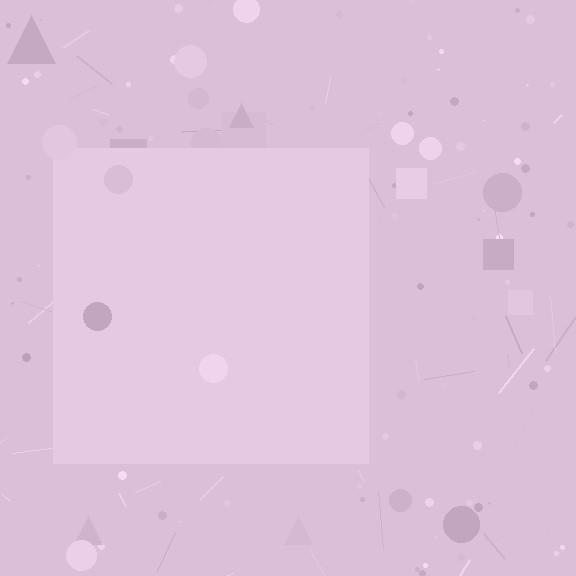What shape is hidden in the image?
A square is hidden in the image.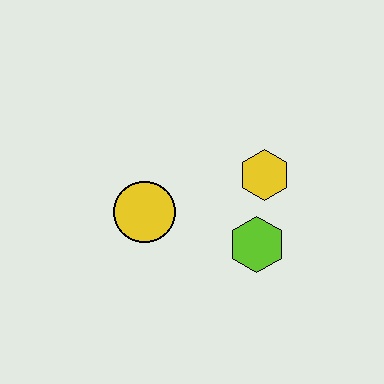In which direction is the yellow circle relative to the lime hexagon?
The yellow circle is to the left of the lime hexagon.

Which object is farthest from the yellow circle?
The yellow hexagon is farthest from the yellow circle.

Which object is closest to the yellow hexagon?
The lime hexagon is closest to the yellow hexagon.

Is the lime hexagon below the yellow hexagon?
Yes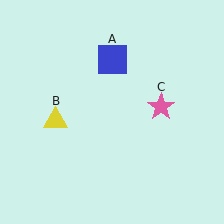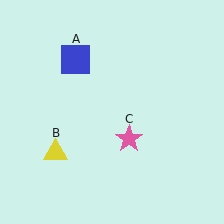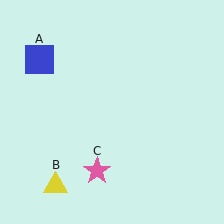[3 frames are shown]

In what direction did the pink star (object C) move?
The pink star (object C) moved down and to the left.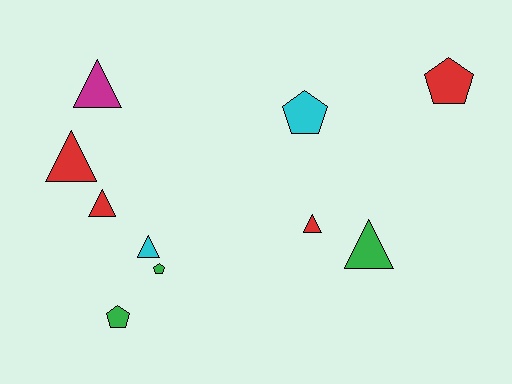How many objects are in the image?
There are 10 objects.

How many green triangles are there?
There is 1 green triangle.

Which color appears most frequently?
Red, with 4 objects.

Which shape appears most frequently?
Triangle, with 6 objects.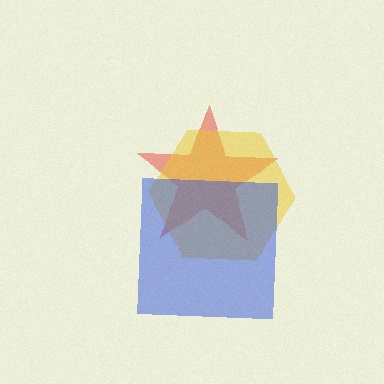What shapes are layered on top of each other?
The layered shapes are: a red star, a yellow hexagon, a blue square.